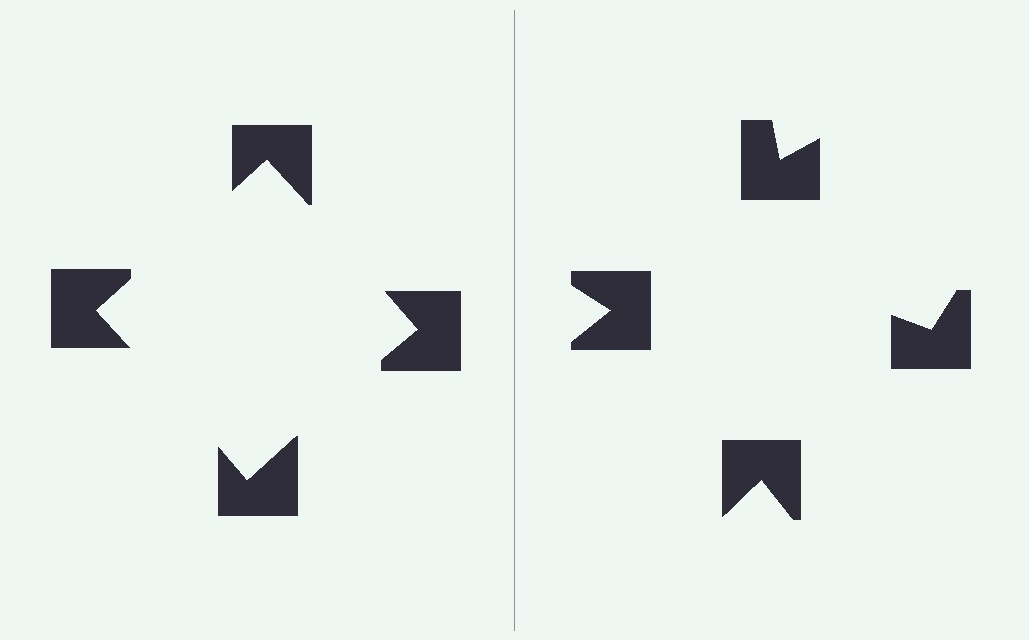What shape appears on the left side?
An illusory square.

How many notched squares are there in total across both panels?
8 — 4 on each side.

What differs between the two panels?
The notched squares are positioned identically on both sides; only the wedge orientations differ. On the left they align to a square; on the right they are misaligned.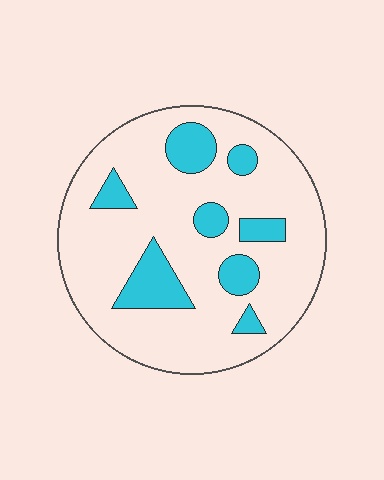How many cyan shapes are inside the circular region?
8.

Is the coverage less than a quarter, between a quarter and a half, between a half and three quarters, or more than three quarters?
Less than a quarter.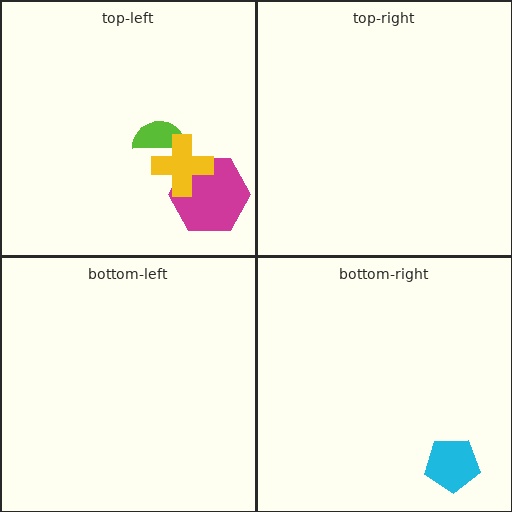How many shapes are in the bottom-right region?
1.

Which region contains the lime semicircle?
The top-left region.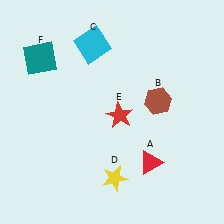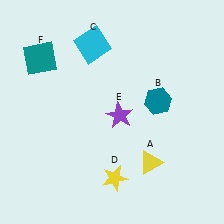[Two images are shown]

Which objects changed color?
A changed from red to yellow. B changed from brown to teal. E changed from red to purple.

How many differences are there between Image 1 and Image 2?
There are 3 differences between the two images.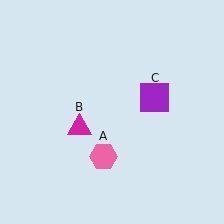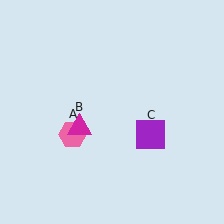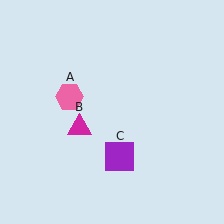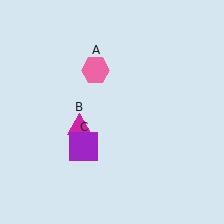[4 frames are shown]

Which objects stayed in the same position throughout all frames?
Magenta triangle (object B) remained stationary.